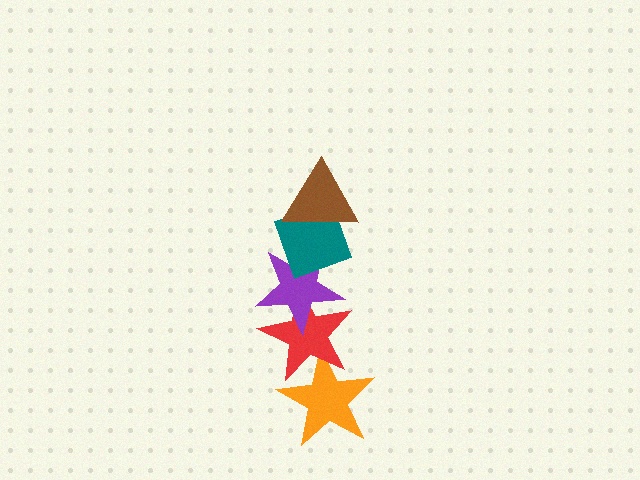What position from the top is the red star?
The red star is 4th from the top.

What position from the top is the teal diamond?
The teal diamond is 2nd from the top.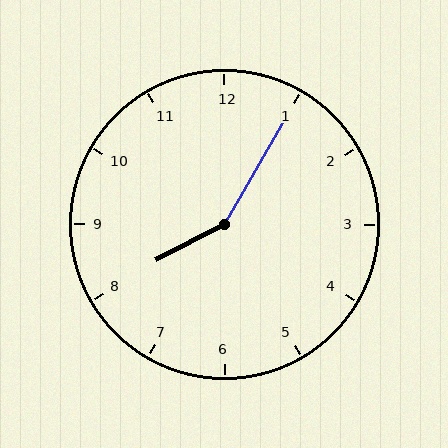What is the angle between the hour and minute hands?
Approximately 148 degrees.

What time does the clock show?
8:05.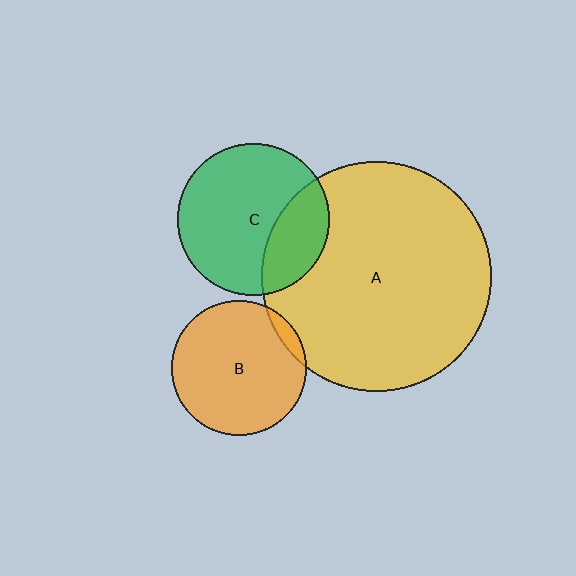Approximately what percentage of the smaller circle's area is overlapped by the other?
Approximately 5%.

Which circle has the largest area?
Circle A (yellow).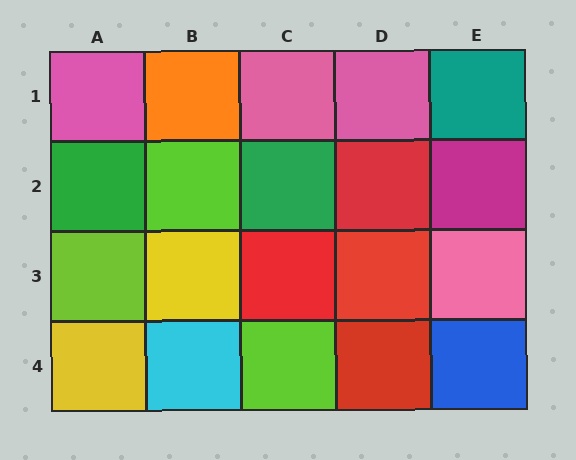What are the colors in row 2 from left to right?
Green, lime, green, red, magenta.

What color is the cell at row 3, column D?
Red.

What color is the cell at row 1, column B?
Orange.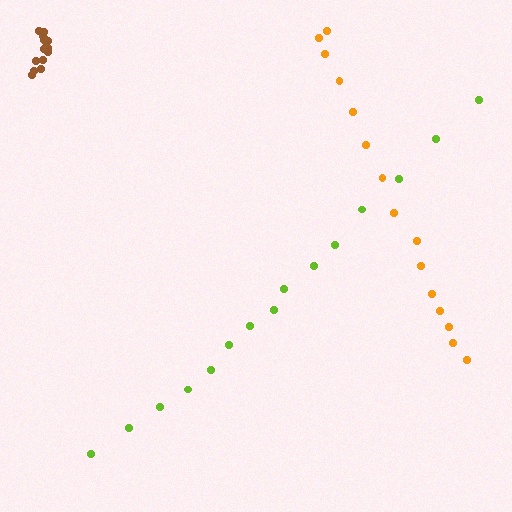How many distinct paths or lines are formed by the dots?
There are 3 distinct paths.